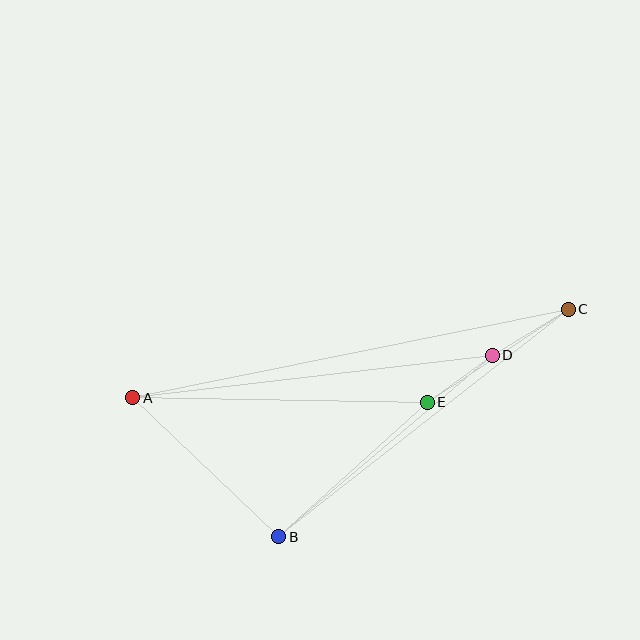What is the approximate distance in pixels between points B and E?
The distance between B and E is approximately 201 pixels.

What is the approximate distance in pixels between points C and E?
The distance between C and E is approximately 169 pixels.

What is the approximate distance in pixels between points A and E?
The distance between A and E is approximately 295 pixels.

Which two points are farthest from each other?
Points A and C are farthest from each other.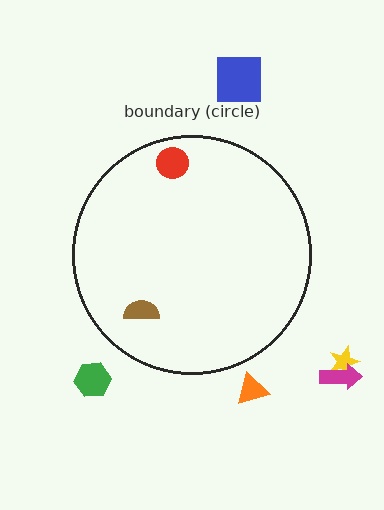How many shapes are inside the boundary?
2 inside, 5 outside.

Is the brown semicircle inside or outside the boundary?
Inside.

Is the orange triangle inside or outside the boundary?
Outside.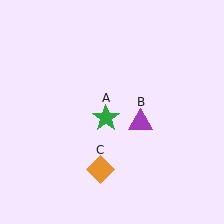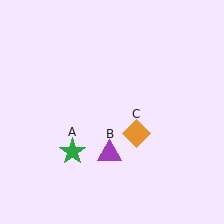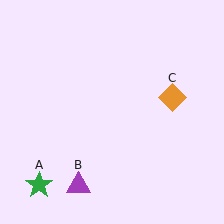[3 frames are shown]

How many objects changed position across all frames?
3 objects changed position: green star (object A), purple triangle (object B), orange diamond (object C).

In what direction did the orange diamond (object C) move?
The orange diamond (object C) moved up and to the right.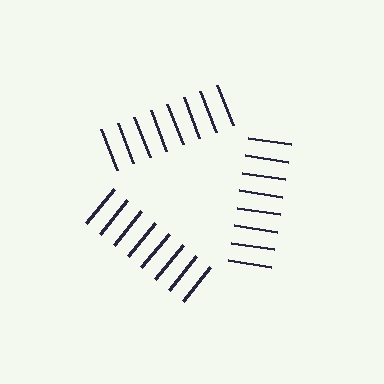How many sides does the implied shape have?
3 sides — the line-ends trace a triangle.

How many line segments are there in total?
24 — 8 along each of the 3 edges.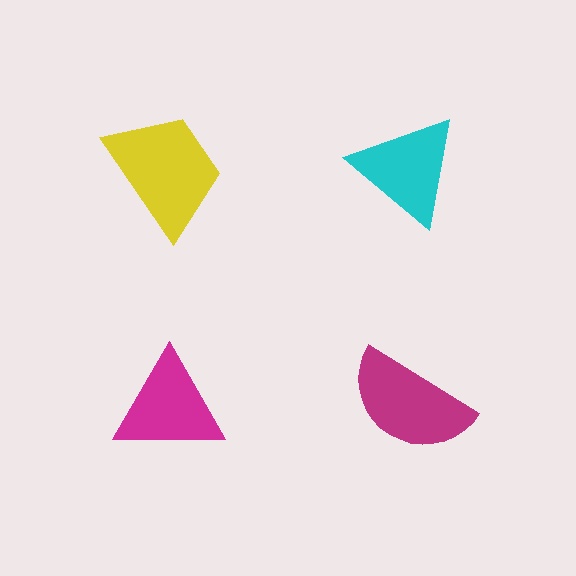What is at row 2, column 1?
A magenta triangle.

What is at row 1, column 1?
A yellow trapezoid.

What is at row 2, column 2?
A magenta semicircle.